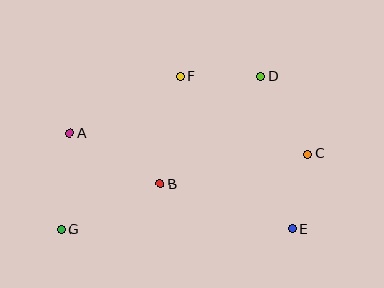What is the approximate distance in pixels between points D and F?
The distance between D and F is approximately 81 pixels.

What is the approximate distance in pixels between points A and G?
The distance between A and G is approximately 97 pixels.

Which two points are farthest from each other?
Points C and G are farthest from each other.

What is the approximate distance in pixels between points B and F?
The distance between B and F is approximately 110 pixels.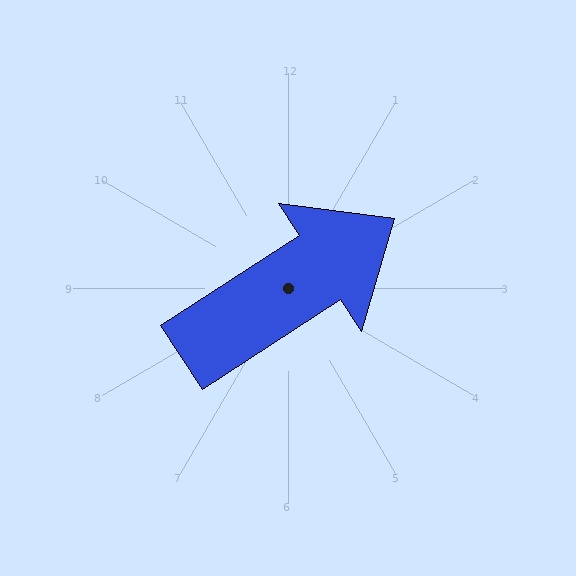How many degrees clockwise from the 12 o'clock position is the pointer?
Approximately 57 degrees.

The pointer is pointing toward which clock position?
Roughly 2 o'clock.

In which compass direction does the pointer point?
Northeast.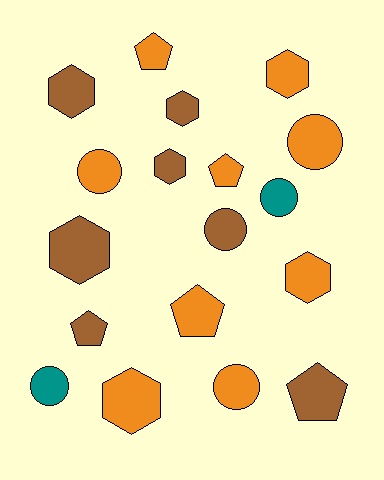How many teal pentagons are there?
There are no teal pentagons.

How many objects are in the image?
There are 18 objects.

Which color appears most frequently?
Orange, with 9 objects.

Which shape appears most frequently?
Hexagon, with 7 objects.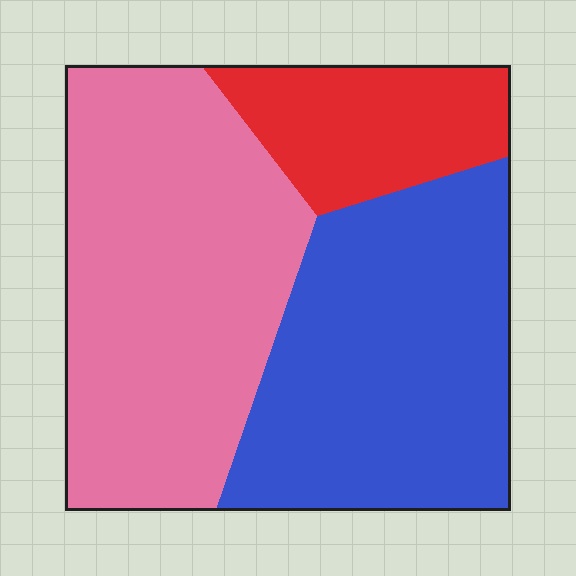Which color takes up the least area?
Red, at roughly 15%.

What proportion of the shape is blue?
Blue takes up between a quarter and a half of the shape.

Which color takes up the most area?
Pink, at roughly 45%.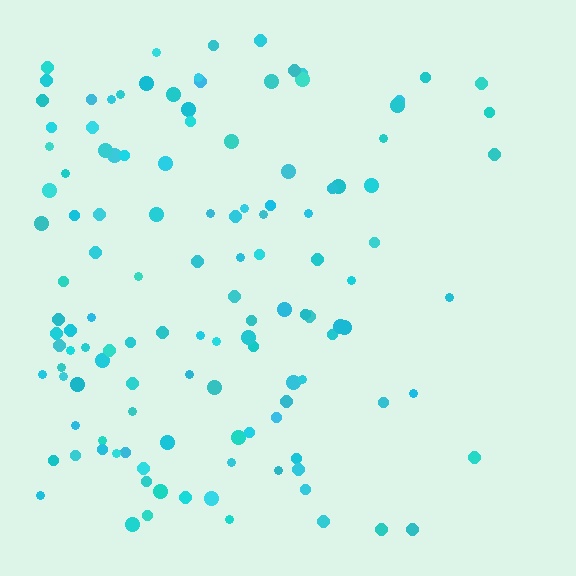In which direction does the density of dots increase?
From right to left, with the left side densest.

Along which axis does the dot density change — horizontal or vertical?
Horizontal.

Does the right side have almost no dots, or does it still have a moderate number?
Still a moderate number, just noticeably fewer than the left.